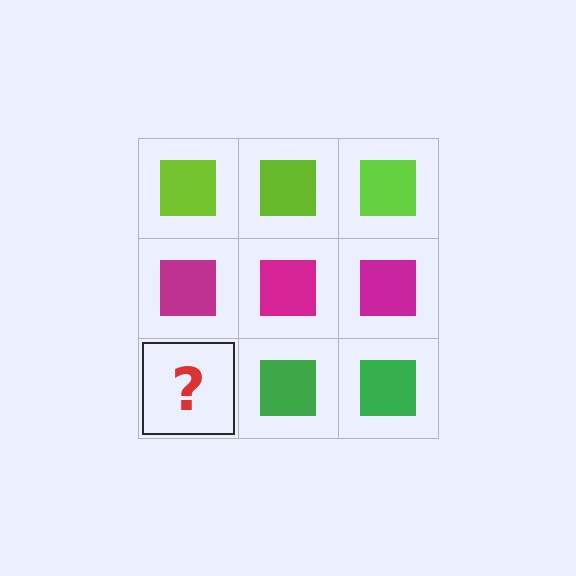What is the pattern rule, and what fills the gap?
The rule is that each row has a consistent color. The gap should be filled with a green square.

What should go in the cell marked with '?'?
The missing cell should contain a green square.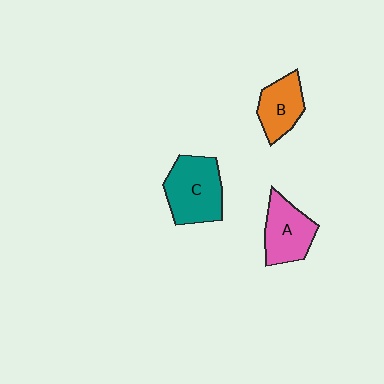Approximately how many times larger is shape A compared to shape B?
Approximately 1.2 times.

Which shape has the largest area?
Shape C (teal).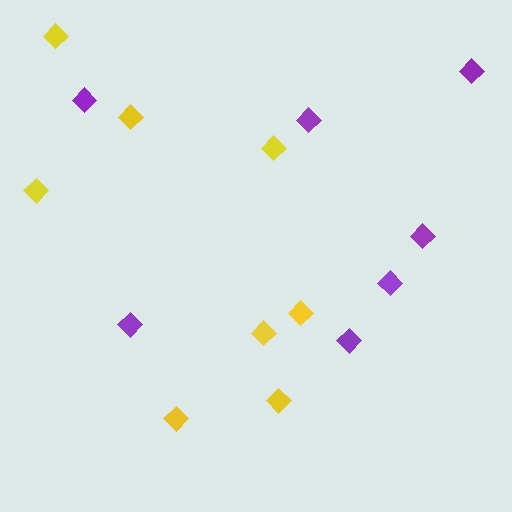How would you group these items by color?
There are 2 groups: one group of purple diamonds (7) and one group of yellow diamonds (8).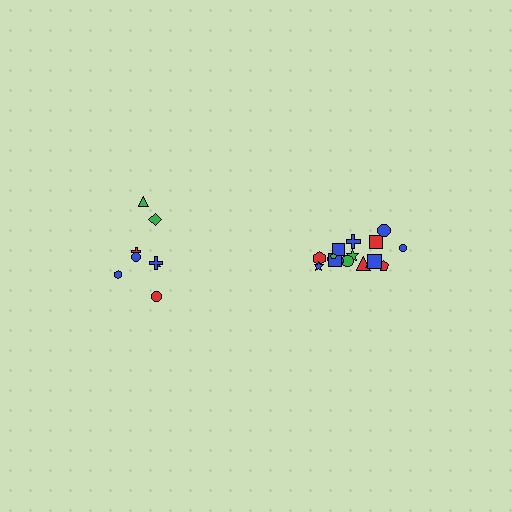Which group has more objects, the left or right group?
The right group.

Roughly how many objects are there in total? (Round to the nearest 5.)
Roughly 25 objects in total.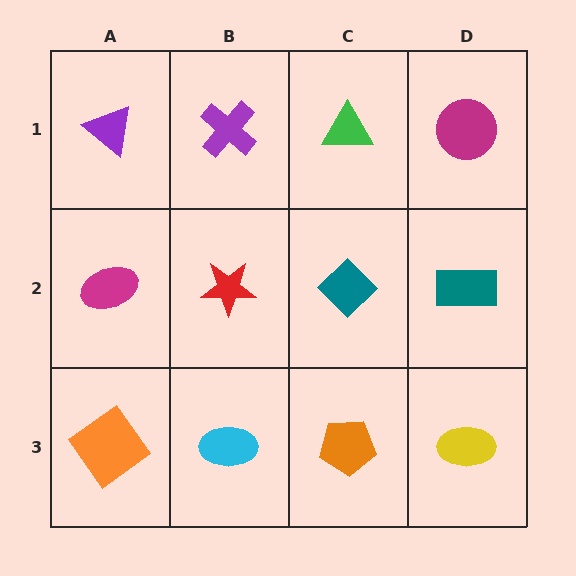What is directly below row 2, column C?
An orange pentagon.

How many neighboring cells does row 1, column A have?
2.